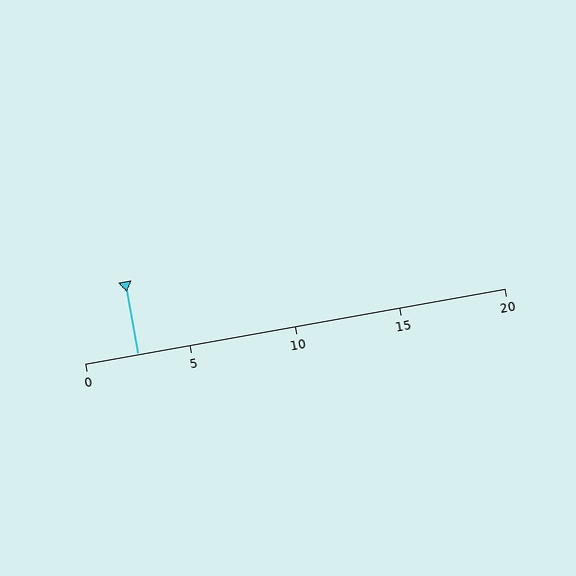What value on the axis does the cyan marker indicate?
The marker indicates approximately 2.5.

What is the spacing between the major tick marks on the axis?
The major ticks are spaced 5 apart.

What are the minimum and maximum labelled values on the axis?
The axis runs from 0 to 20.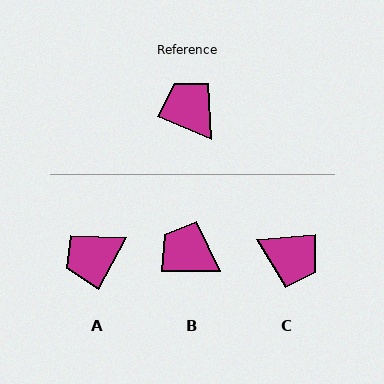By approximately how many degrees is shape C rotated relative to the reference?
Approximately 152 degrees clockwise.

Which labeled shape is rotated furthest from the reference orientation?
C, about 152 degrees away.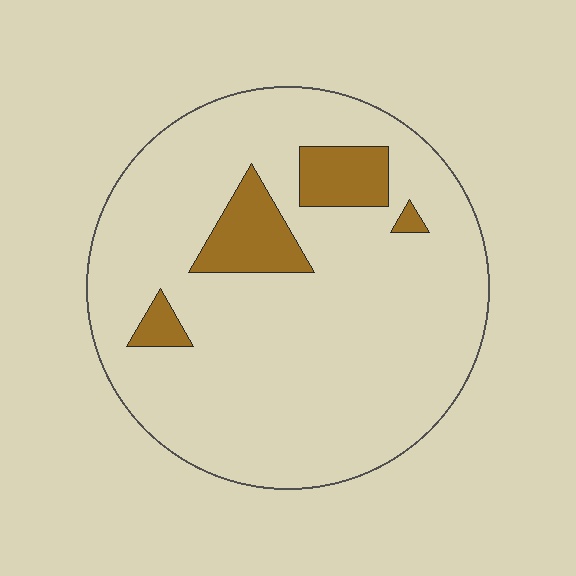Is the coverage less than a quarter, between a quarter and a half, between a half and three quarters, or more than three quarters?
Less than a quarter.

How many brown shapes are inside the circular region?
4.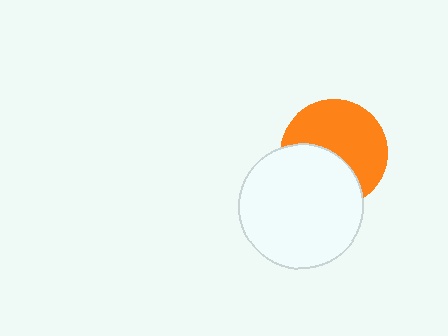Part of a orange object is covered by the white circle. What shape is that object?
It is a circle.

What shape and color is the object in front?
The object in front is a white circle.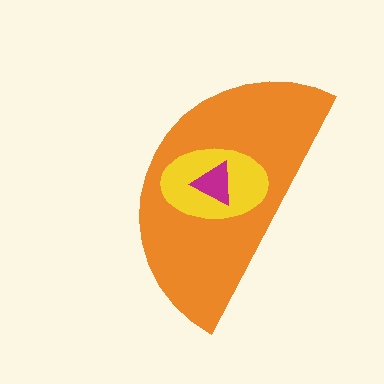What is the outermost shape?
The orange semicircle.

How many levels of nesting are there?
3.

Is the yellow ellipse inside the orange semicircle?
Yes.